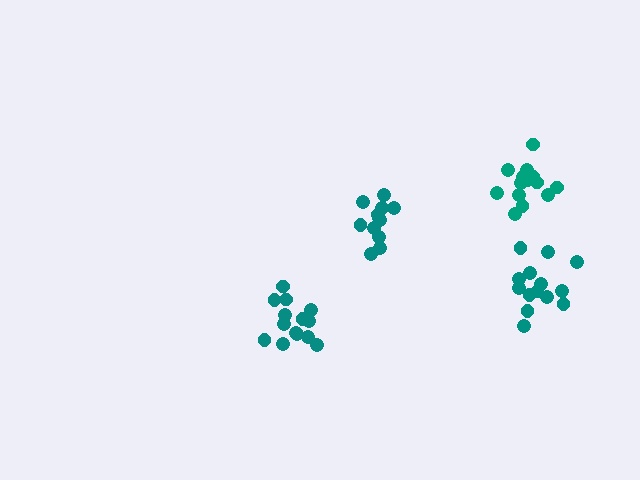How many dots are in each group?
Group 1: 14 dots, Group 2: 14 dots, Group 3: 14 dots, Group 4: 12 dots (54 total).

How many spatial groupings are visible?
There are 4 spatial groupings.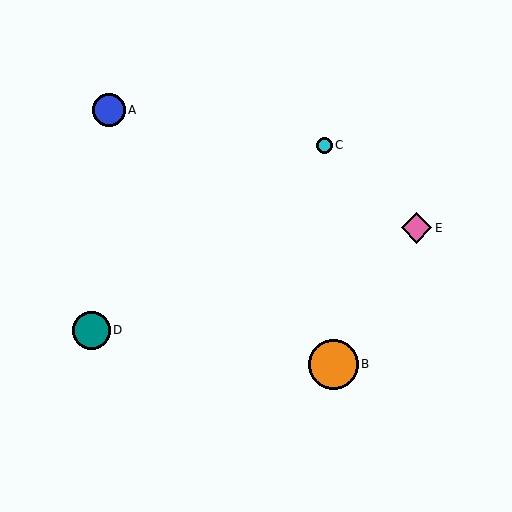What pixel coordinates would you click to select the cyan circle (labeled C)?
Click at (325, 145) to select the cyan circle C.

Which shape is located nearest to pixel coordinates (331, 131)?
The cyan circle (labeled C) at (325, 145) is nearest to that location.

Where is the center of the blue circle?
The center of the blue circle is at (109, 110).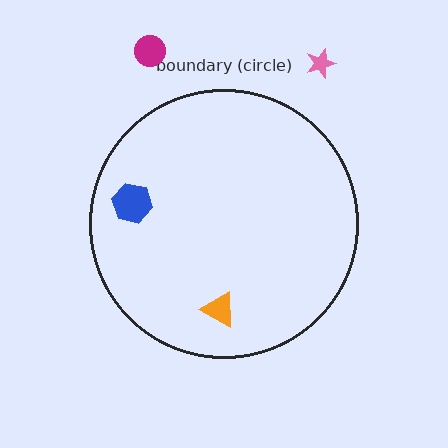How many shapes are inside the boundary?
2 inside, 2 outside.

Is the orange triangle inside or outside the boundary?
Inside.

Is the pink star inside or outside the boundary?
Outside.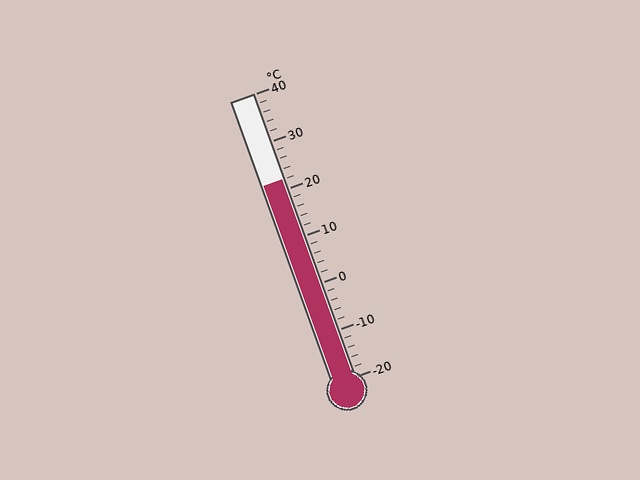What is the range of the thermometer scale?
The thermometer scale ranges from -20°C to 40°C.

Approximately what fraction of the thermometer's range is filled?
The thermometer is filled to approximately 70% of its range.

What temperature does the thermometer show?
The thermometer shows approximately 22°C.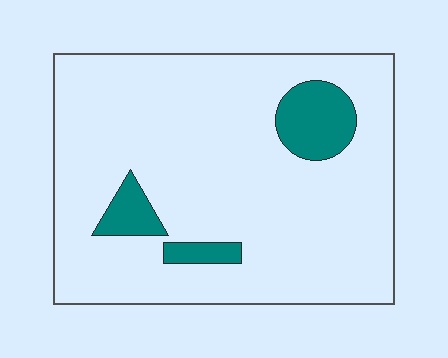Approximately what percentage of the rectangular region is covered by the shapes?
Approximately 10%.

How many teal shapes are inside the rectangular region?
3.